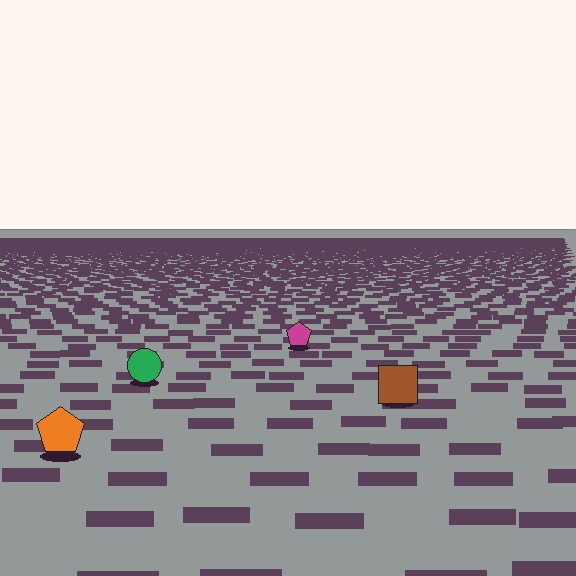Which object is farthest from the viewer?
The magenta pentagon is farthest from the viewer. It appears smaller and the ground texture around it is denser.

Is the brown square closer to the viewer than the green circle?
Yes. The brown square is closer — you can tell from the texture gradient: the ground texture is coarser near it.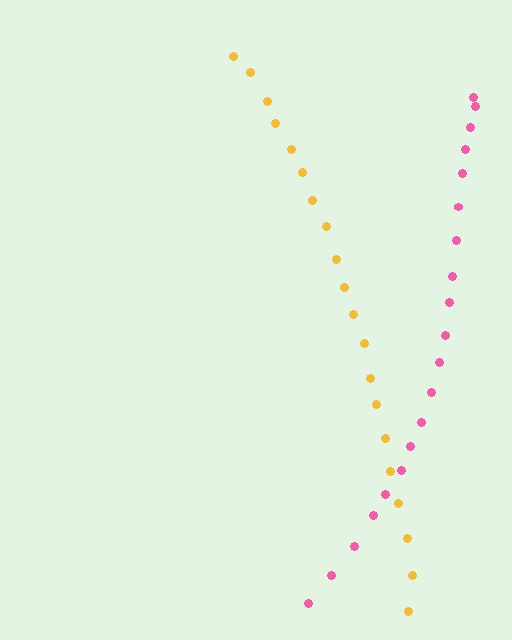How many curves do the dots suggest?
There are 2 distinct paths.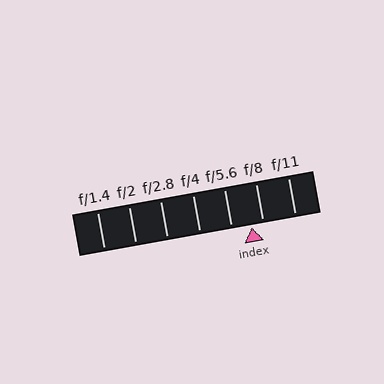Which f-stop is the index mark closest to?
The index mark is closest to f/8.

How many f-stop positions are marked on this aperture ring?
There are 7 f-stop positions marked.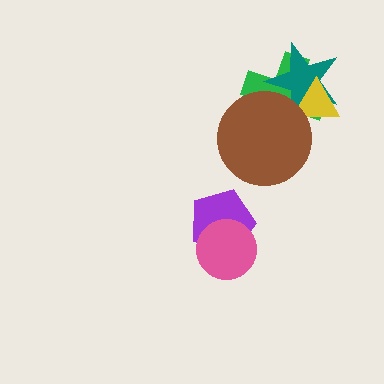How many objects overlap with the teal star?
3 objects overlap with the teal star.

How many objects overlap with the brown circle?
3 objects overlap with the brown circle.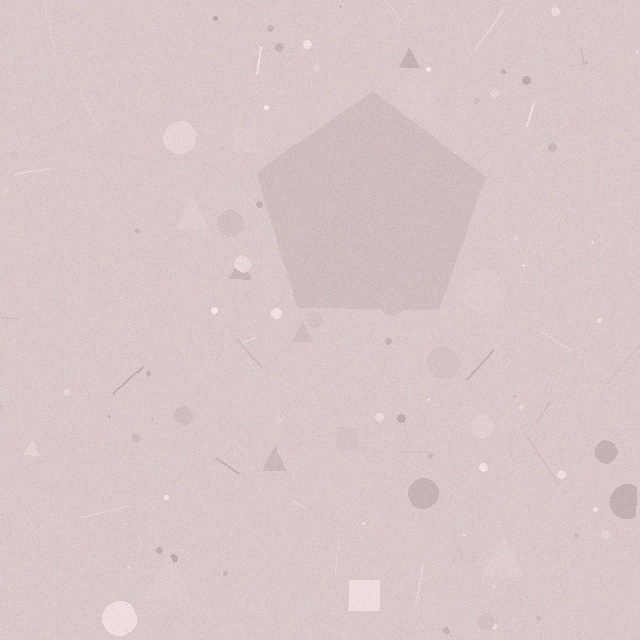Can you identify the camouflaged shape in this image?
The camouflaged shape is a pentagon.